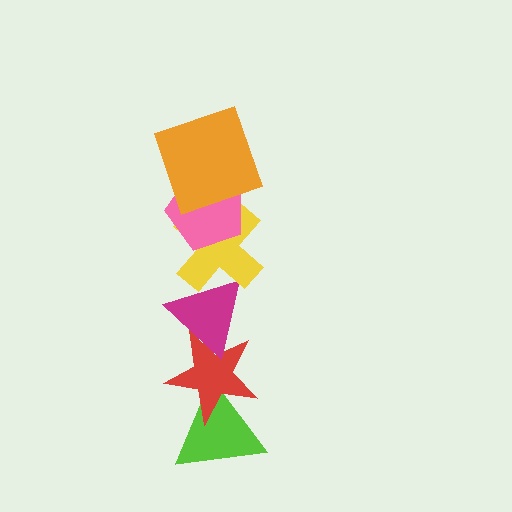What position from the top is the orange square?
The orange square is 1st from the top.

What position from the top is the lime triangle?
The lime triangle is 6th from the top.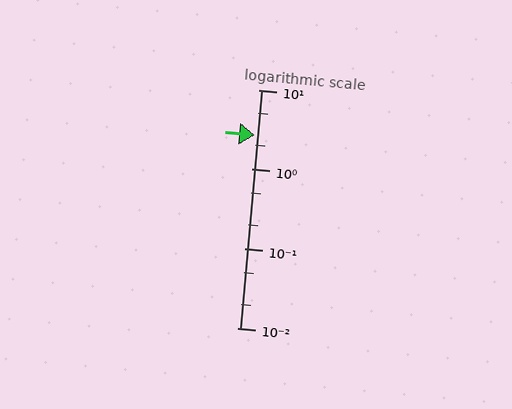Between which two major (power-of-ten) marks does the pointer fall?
The pointer is between 1 and 10.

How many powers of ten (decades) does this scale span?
The scale spans 3 decades, from 0.01 to 10.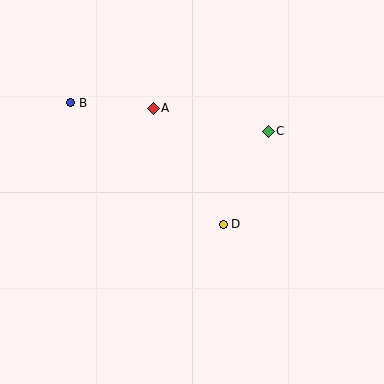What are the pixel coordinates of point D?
Point D is at (223, 224).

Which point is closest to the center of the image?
Point D at (223, 224) is closest to the center.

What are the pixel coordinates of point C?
Point C is at (268, 131).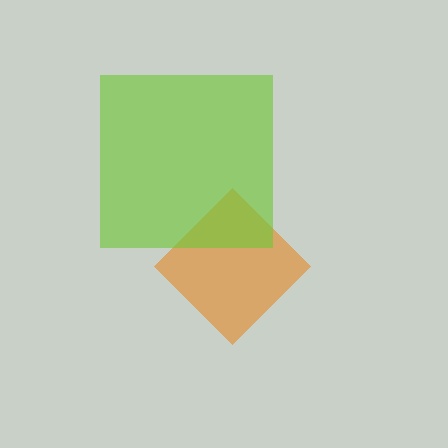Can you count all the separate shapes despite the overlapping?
Yes, there are 2 separate shapes.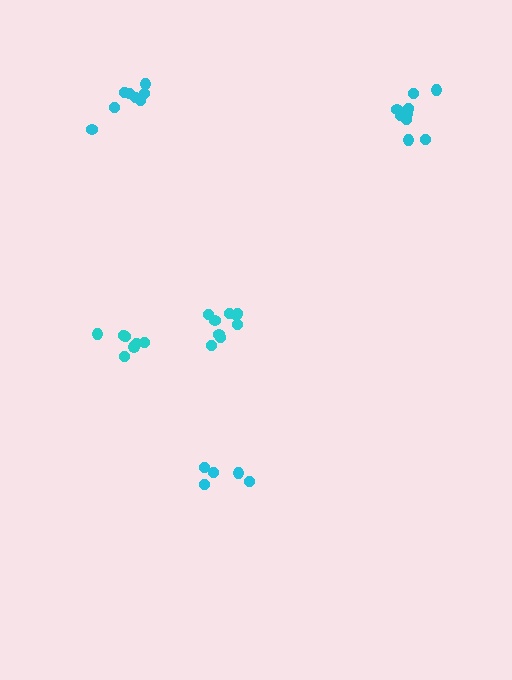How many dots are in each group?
Group 1: 5 dots, Group 2: 8 dots, Group 3: 9 dots, Group 4: 7 dots, Group 5: 9 dots (38 total).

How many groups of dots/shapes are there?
There are 5 groups.